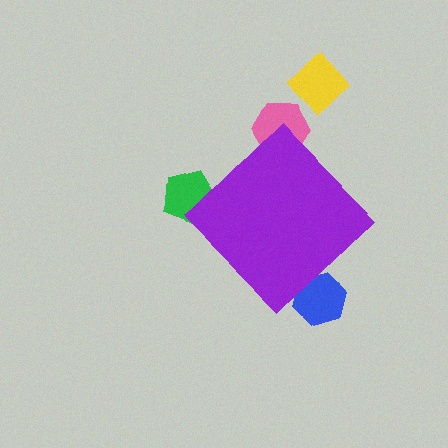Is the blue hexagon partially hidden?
Yes, the blue hexagon is partially hidden behind the purple diamond.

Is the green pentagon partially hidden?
Yes, the green pentagon is partially hidden behind the purple diamond.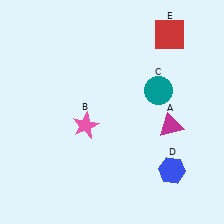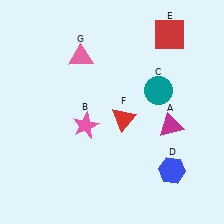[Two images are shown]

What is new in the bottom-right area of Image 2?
A red triangle (F) was added in the bottom-right area of Image 2.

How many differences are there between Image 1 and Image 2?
There are 2 differences between the two images.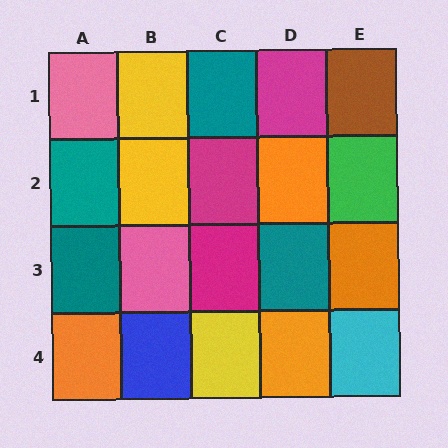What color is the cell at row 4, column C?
Yellow.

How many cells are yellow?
3 cells are yellow.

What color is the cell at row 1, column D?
Magenta.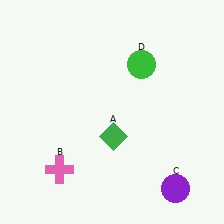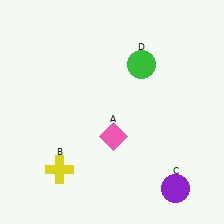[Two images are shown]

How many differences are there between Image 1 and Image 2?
There are 2 differences between the two images.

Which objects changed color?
A changed from green to pink. B changed from pink to yellow.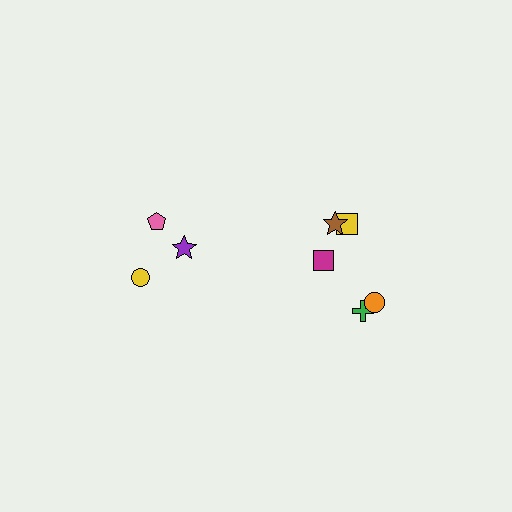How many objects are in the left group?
There are 3 objects.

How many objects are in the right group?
There are 5 objects.